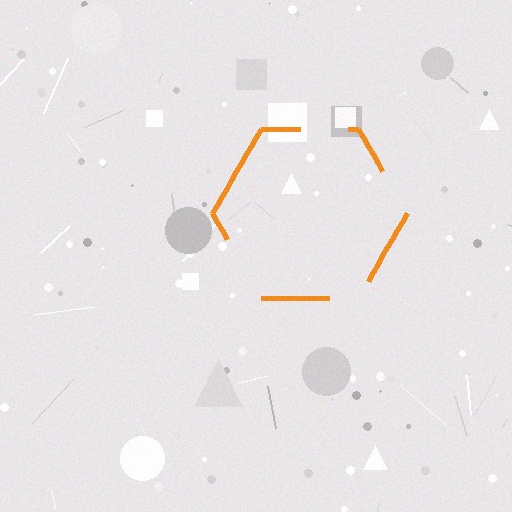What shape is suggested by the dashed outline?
The dashed outline suggests a hexagon.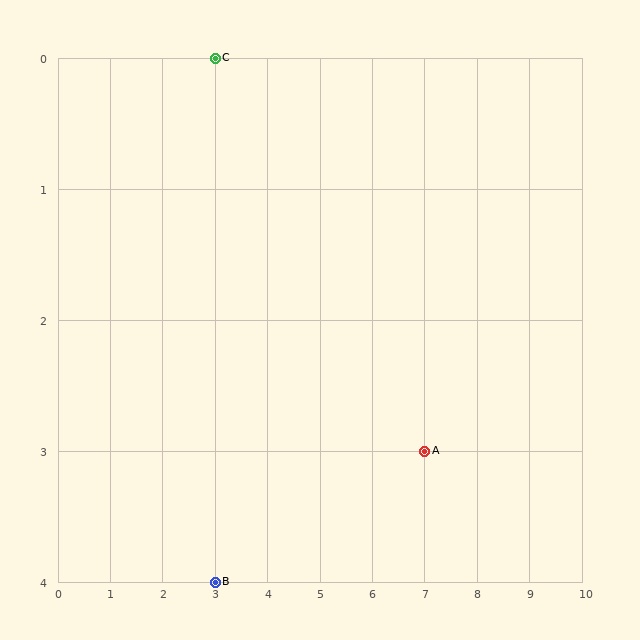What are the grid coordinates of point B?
Point B is at grid coordinates (3, 4).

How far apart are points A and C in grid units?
Points A and C are 4 columns and 3 rows apart (about 5.0 grid units diagonally).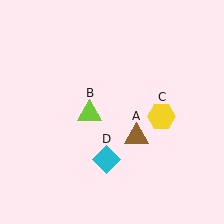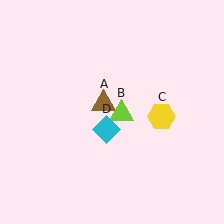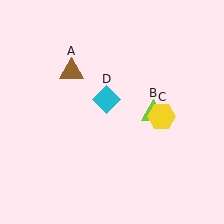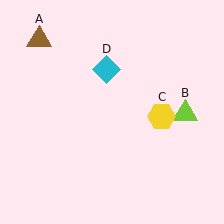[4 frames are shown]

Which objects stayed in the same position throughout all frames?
Yellow hexagon (object C) remained stationary.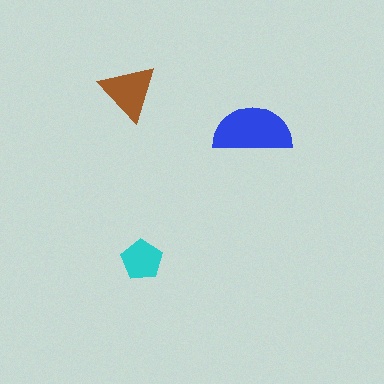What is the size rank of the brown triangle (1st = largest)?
2nd.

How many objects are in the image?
There are 3 objects in the image.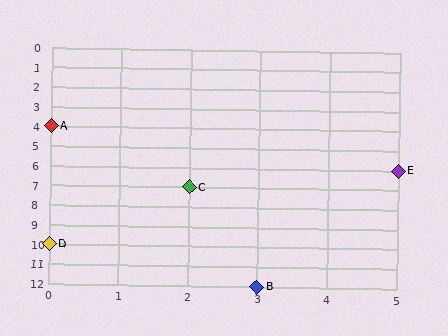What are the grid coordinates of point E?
Point E is at grid coordinates (5, 6).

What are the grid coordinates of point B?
Point B is at grid coordinates (3, 12).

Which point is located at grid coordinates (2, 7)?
Point C is at (2, 7).